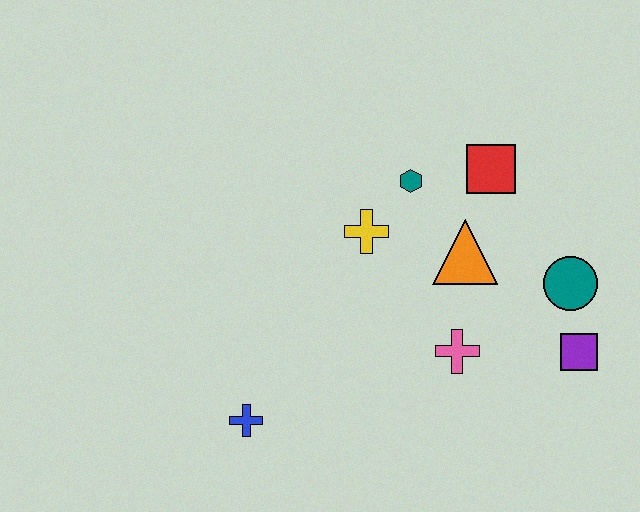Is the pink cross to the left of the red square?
Yes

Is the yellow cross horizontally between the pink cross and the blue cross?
Yes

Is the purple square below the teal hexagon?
Yes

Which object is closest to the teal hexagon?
The yellow cross is closest to the teal hexagon.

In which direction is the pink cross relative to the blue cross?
The pink cross is to the right of the blue cross.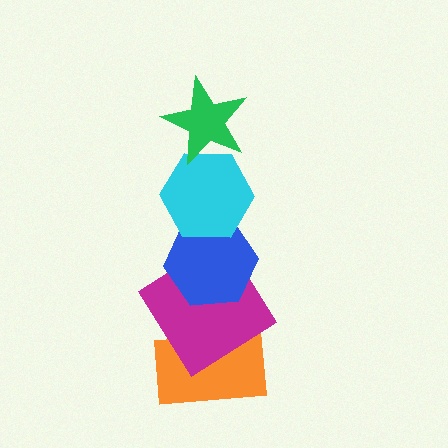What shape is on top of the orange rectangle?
The magenta diamond is on top of the orange rectangle.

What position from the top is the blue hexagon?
The blue hexagon is 3rd from the top.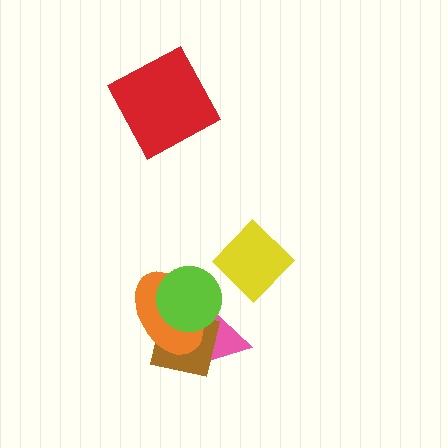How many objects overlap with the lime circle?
3 objects overlap with the lime circle.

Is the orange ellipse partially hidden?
Yes, it is partially covered by another shape.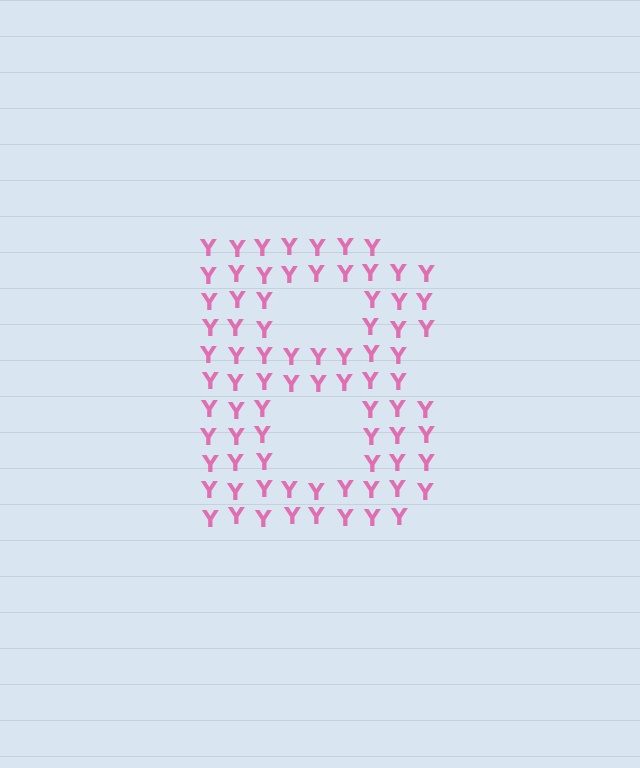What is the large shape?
The large shape is the letter B.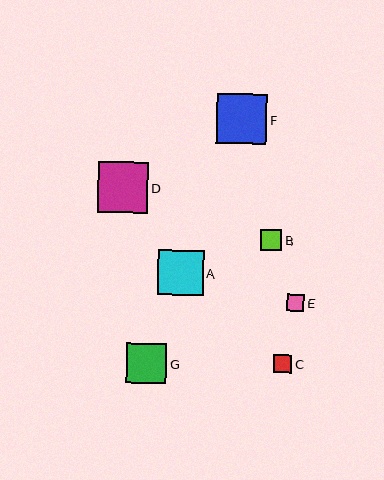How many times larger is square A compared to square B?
Square A is approximately 2.1 times the size of square B.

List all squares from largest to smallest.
From largest to smallest: D, F, A, G, B, C, E.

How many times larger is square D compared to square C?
Square D is approximately 2.8 times the size of square C.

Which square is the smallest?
Square E is the smallest with a size of approximately 17 pixels.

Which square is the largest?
Square D is the largest with a size of approximately 50 pixels.